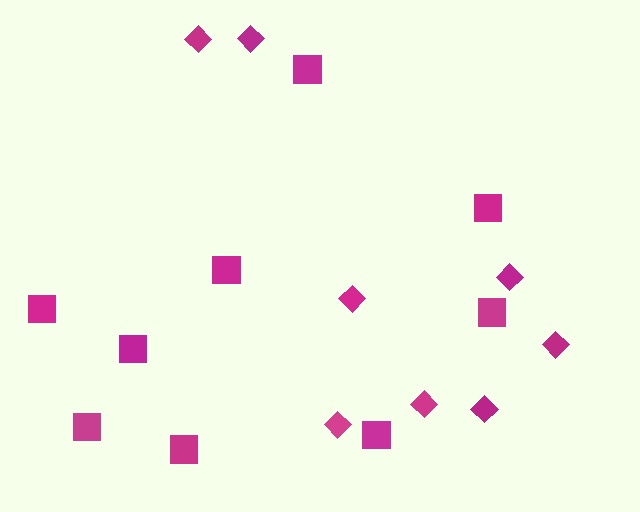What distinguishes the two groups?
There are 2 groups: one group of squares (9) and one group of diamonds (8).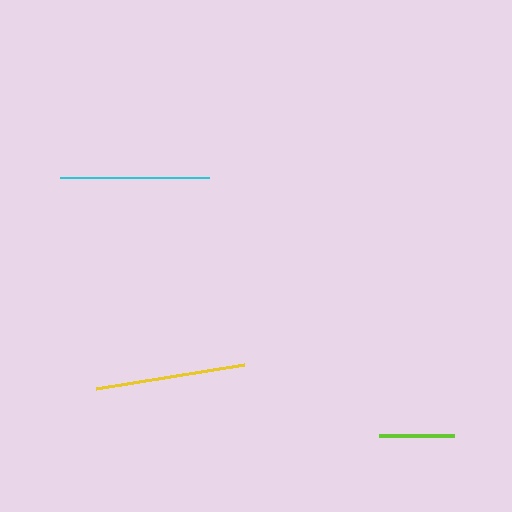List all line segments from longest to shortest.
From longest to shortest: yellow, cyan, lime.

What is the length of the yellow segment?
The yellow segment is approximately 150 pixels long.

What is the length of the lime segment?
The lime segment is approximately 76 pixels long.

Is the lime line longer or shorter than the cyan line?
The cyan line is longer than the lime line.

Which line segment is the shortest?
The lime line is the shortest at approximately 76 pixels.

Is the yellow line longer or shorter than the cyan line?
The yellow line is longer than the cyan line.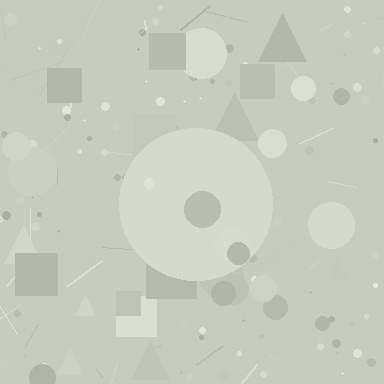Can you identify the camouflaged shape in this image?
The camouflaged shape is a circle.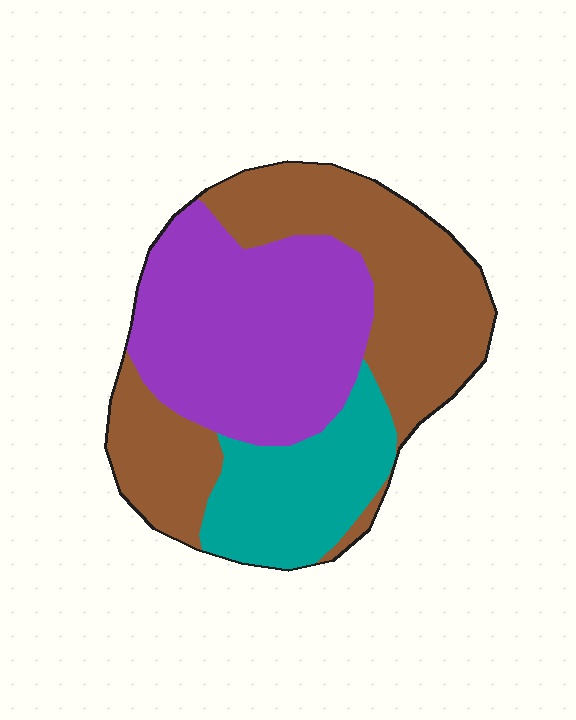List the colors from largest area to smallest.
From largest to smallest: brown, purple, teal.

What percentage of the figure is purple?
Purple covers 39% of the figure.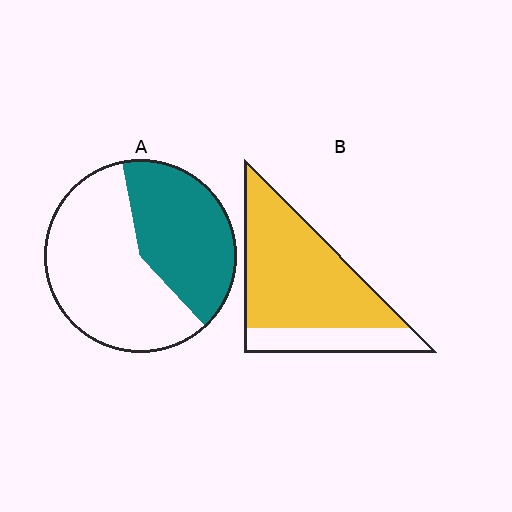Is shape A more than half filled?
No.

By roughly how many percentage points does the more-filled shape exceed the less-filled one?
By roughly 35 percentage points (B over A).